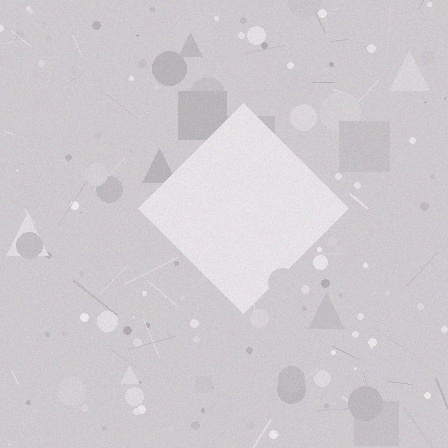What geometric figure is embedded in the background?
A diamond is embedded in the background.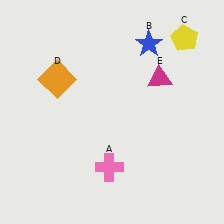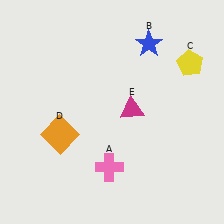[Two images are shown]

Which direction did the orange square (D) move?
The orange square (D) moved down.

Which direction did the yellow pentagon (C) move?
The yellow pentagon (C) moved down.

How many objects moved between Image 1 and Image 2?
3 objects moved between the two images.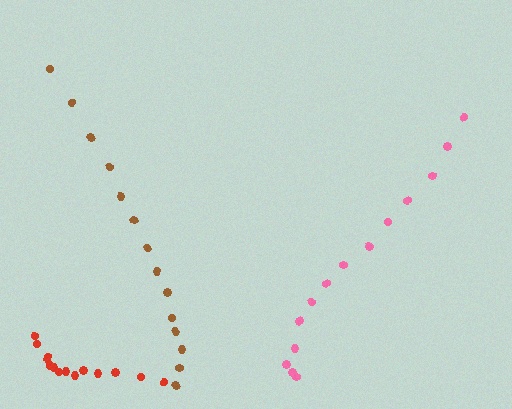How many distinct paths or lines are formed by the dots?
There are 3 distinct paths.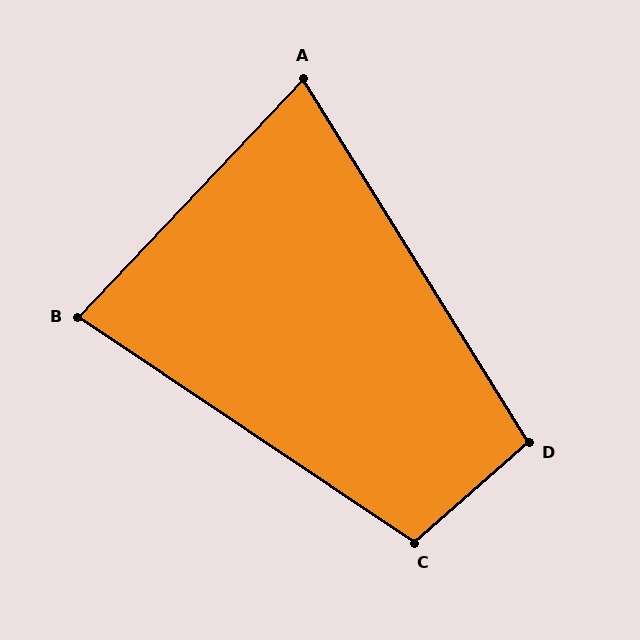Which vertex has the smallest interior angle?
A, at approximately 75 degrees.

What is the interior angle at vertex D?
Approximately 99 degrees (obtuse).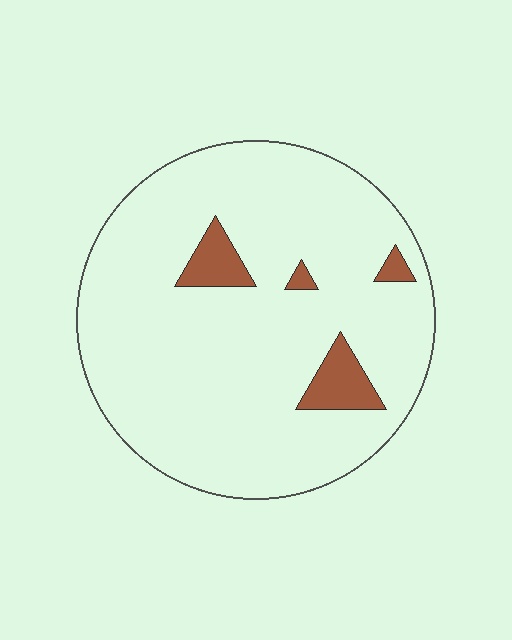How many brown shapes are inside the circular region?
4.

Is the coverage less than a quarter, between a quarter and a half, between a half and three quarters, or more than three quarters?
Less than a quarter.